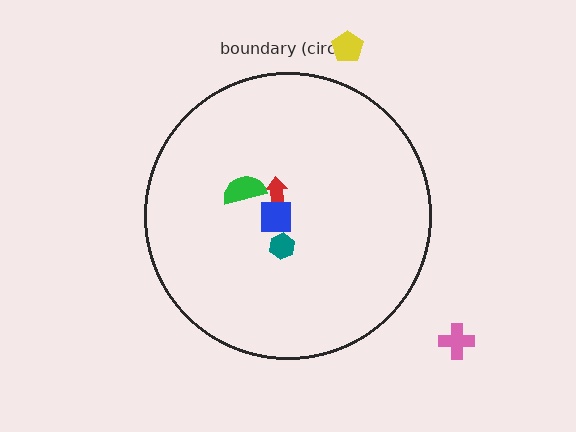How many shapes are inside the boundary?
4 inside, 2 outside.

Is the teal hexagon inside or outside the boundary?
Inside.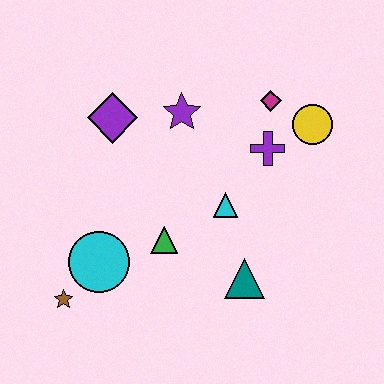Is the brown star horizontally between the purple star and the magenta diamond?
No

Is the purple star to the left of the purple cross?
Yes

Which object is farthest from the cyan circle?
The yellow circle is farthest from the cyan circle.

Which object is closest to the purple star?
The purple diamond is closest to the purple star.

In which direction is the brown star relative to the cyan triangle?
The brown star is to the left of the cyan triangle.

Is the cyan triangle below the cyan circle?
No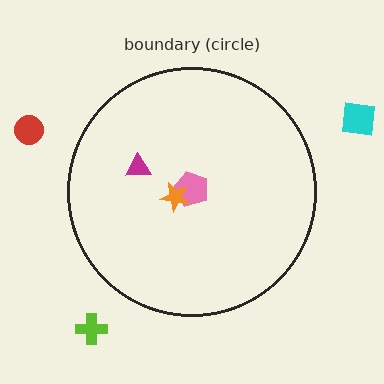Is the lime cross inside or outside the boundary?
Outside.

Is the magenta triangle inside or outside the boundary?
Inside.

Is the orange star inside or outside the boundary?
Inside.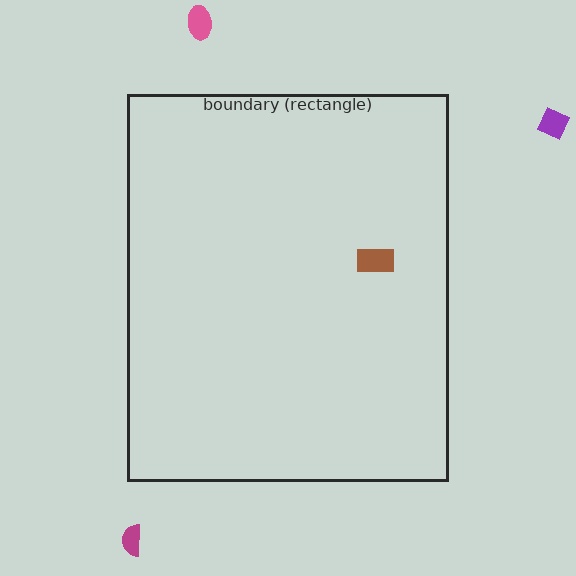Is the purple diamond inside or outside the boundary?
Outside.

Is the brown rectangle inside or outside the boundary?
Inside.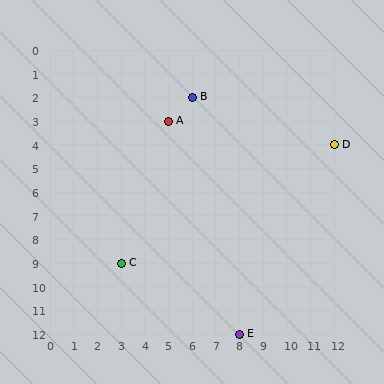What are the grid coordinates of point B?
Point B is at grid coordinates (6, 2).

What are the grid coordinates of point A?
Point A is at grid coordinates (5, 3).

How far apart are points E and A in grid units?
Points E and A are 3 columns and 9 rows apart (about 9.5 grid units diagonally).